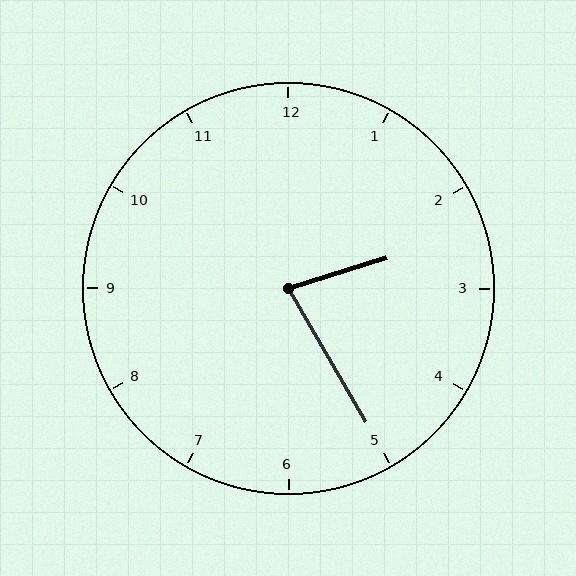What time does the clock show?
2:25.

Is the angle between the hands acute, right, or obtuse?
It is acute.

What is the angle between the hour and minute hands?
Approximately 78 degrees.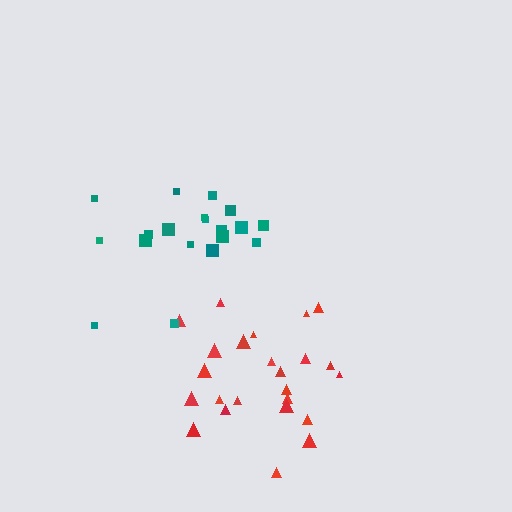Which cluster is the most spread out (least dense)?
Teal.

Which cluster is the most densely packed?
Red.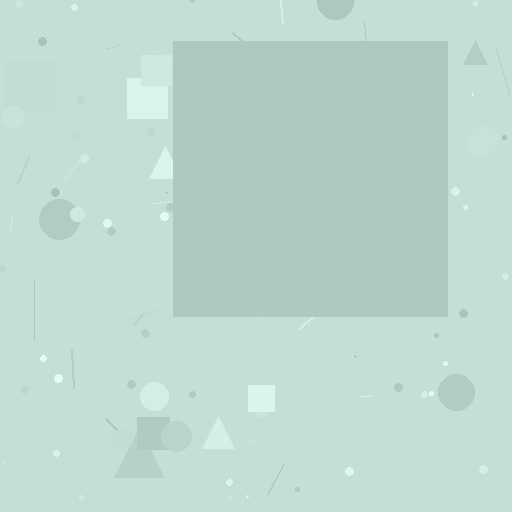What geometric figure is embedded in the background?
A square is embedded in the background.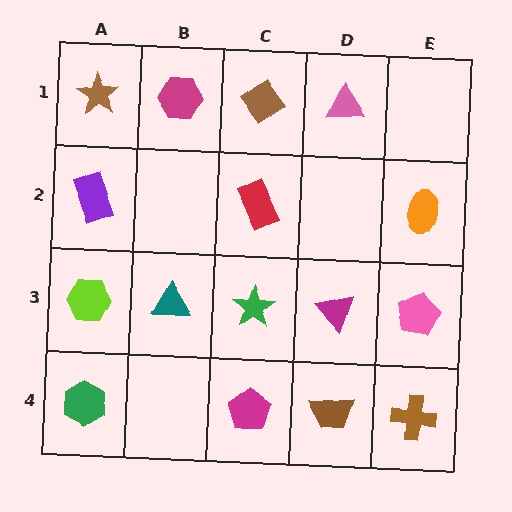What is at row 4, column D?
A brown trapezoid.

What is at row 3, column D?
A magenta triangle.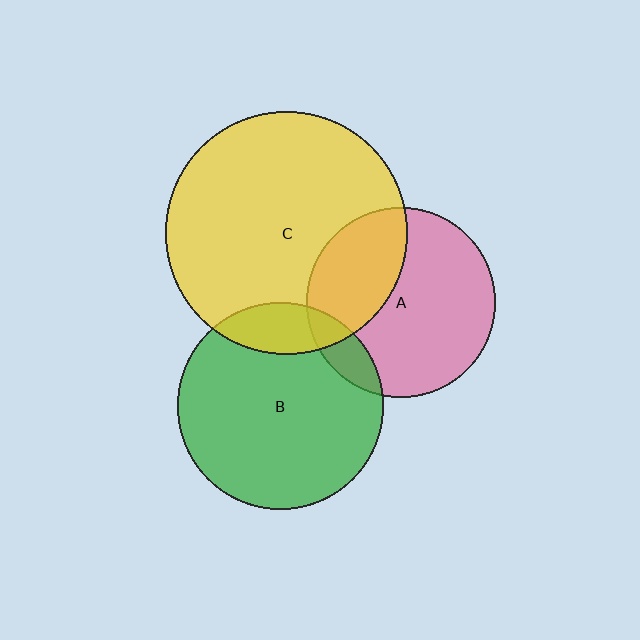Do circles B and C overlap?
Yes.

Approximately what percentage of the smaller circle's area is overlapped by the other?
Approximately 15%.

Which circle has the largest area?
Circle C (yellow).